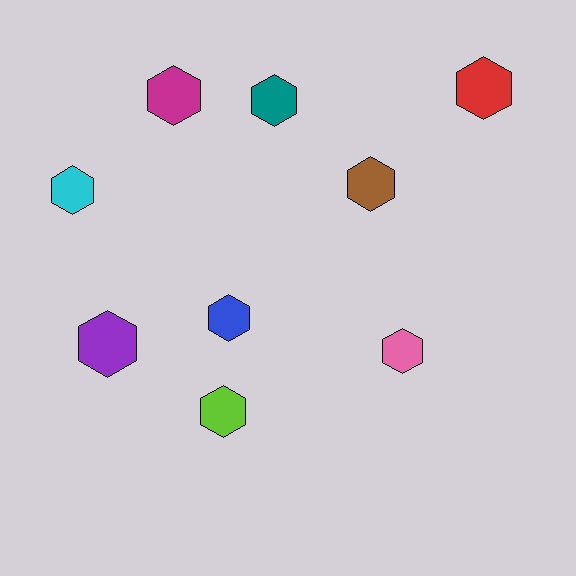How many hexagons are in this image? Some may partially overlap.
There are 9 hexagons.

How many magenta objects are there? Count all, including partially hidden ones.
There is 1 magenta object.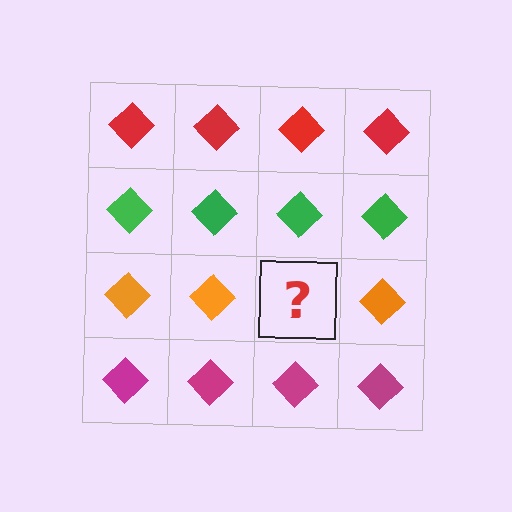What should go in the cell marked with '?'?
The missing cell should contain an orange diamond.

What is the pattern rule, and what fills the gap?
The rule is that each row has a consistent color. The gap should be filled with an orange diamond.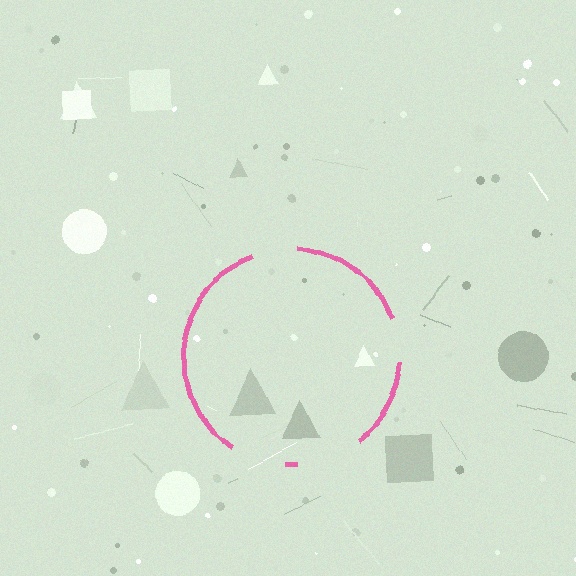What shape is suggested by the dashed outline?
The dashed outline suggests a circle.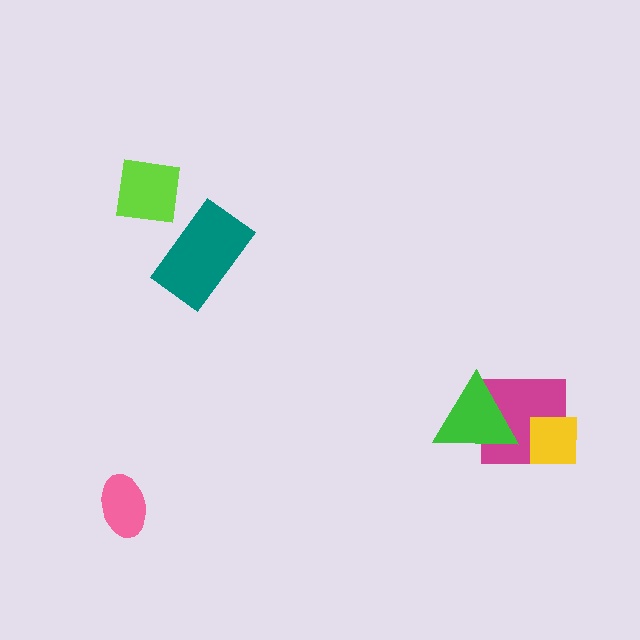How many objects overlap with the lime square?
0 objects overlap with the lime square.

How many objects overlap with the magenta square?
2 objects overlap with the magenta square.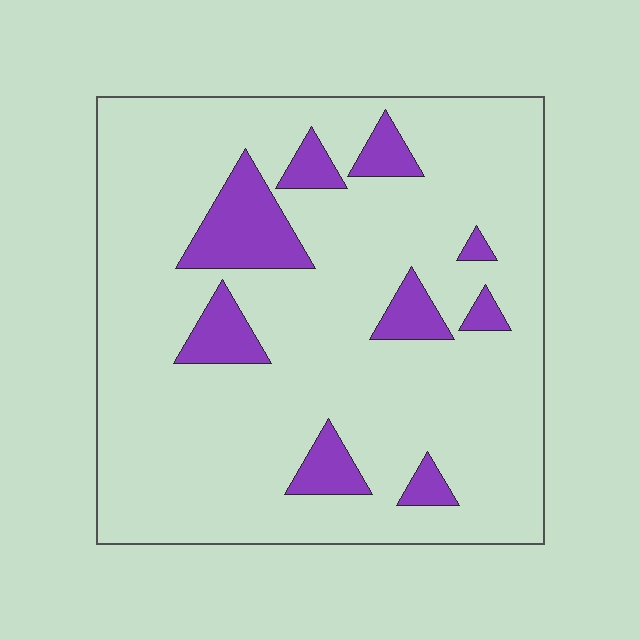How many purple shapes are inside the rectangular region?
9.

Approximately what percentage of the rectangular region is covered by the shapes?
Approximately 15%.